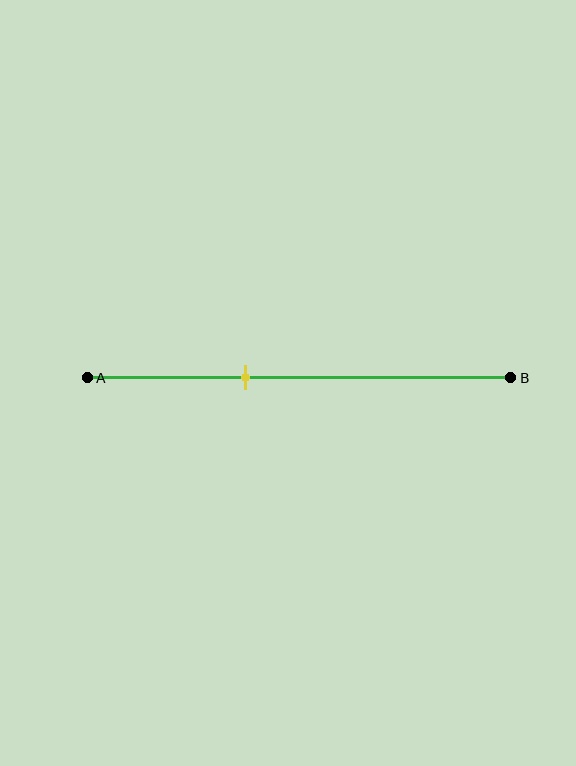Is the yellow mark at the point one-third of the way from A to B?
No, the mark is at about 35% from A, not at the 33% one-third point.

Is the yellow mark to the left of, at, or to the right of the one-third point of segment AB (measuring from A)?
The yellow mark is to the right of the one-third point of segment AB.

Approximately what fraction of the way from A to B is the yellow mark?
The yellow mark is approximately 35% of the way from A to B.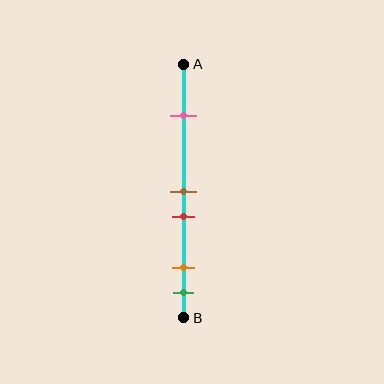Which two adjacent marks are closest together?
The brown and red marks are the closest adjacent pair.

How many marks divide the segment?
There are 5 marks dividing the segment.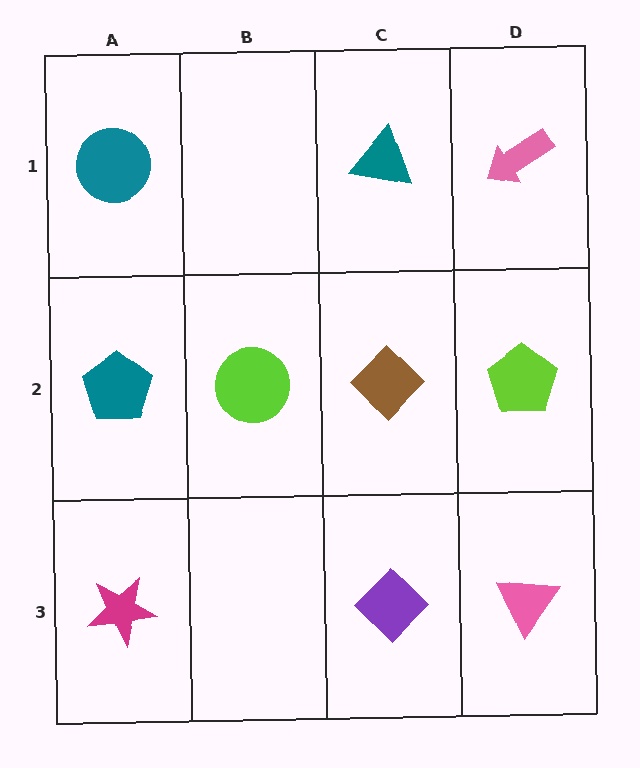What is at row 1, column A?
A teal circle.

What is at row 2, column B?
A lime circle.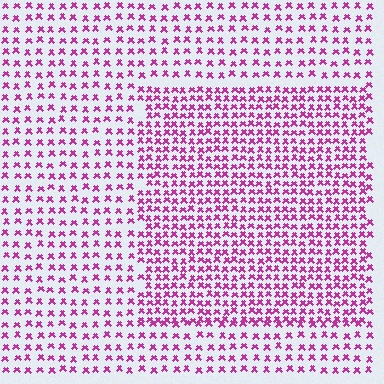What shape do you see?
I see a rectangle.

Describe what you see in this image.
The image contains small magenta elements arranged at two different densities. A rectangle-shaped region is visible where the elements are more densely packed than the surrounding area.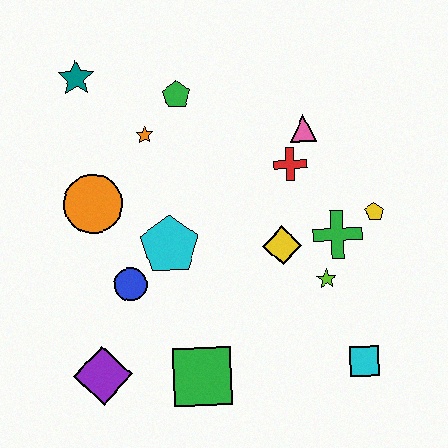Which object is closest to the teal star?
The orange star is closest to the teal star.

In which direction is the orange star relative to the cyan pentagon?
The orange star is above the cyan pentagon.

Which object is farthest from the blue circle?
The yellow pentagon is farthest from the blue circle.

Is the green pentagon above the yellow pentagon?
Yes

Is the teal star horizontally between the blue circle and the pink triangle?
No